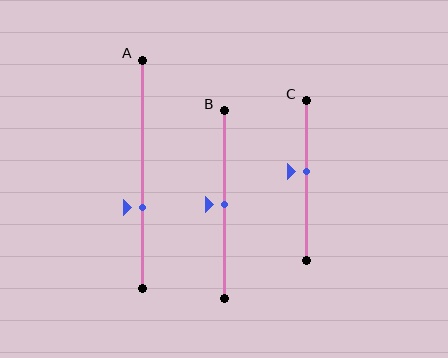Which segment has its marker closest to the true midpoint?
Segment B has its marker closest to the true midpoint.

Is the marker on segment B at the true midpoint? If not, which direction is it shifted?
Yes, the marker on segment B is at the true midpoint.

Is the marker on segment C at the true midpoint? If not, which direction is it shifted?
No, the marker on segment C is shifted upward by about 5% of the segment length.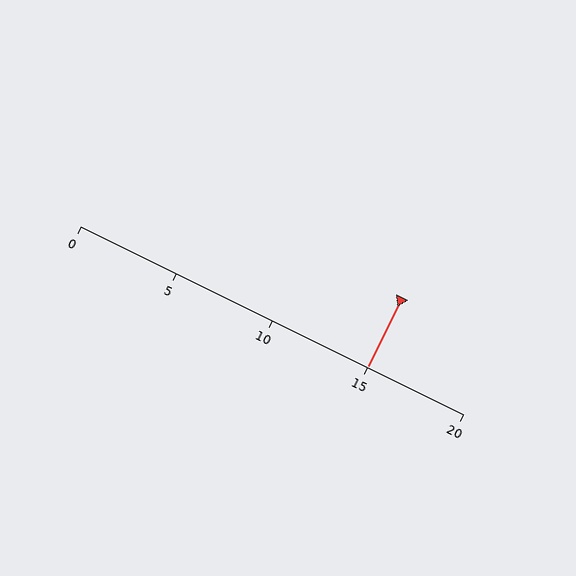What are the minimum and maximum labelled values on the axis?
The axis runs from 0 to 20.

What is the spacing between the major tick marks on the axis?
The major ticks are spaced 5 apart.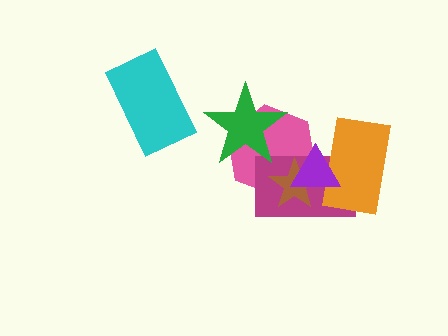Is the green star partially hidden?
No, no other shape covers it.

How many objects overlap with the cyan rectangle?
0 objects overlap with the cyan rectangle.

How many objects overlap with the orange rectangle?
3 objects overlap with the orange rectangle.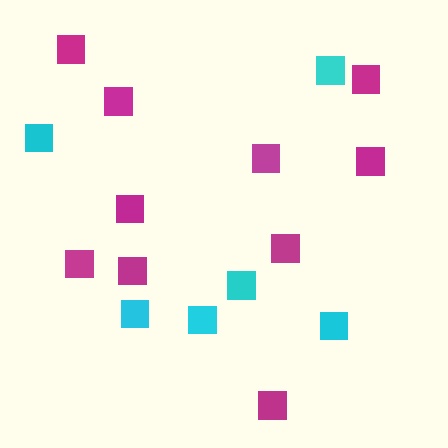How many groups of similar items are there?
There are 2 groups: one group of cyan squares (6) and one group of magenta squares (10).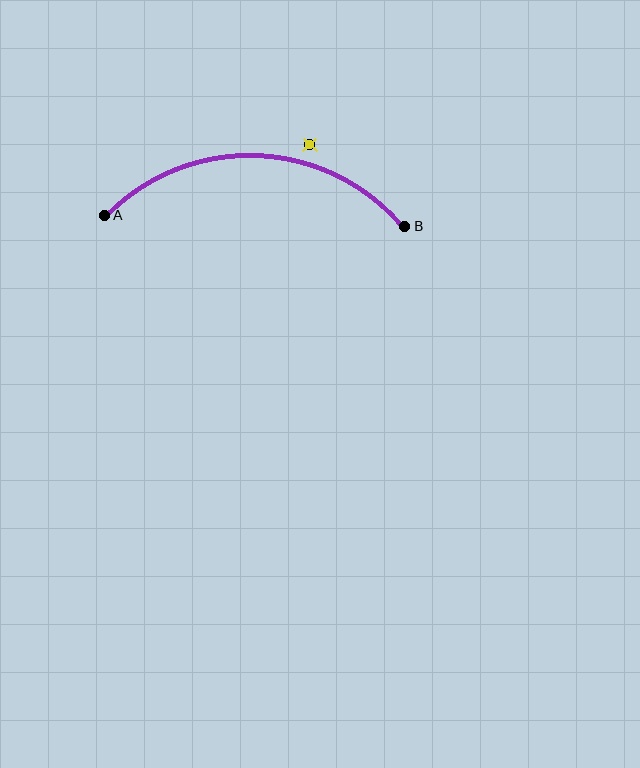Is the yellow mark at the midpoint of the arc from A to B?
No — the yellow mark does not lie on the arc at all. It sits slightly outside the curve.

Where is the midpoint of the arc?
The arc midpoint is the point on the curve farthest from the straight line joining A and B. It sits above that line.